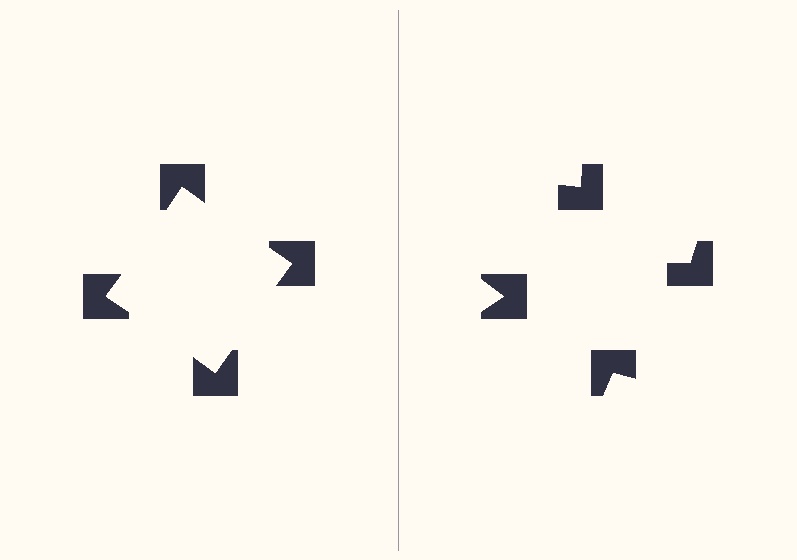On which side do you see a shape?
An illusory square appears on the left side. On the right side the wedge cuts are rotated, so no coherent shape forms.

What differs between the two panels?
The notched squares are positioned identically on both sides; only the wedge orientations differ. On the left they align to a square; on the right they are misaligned.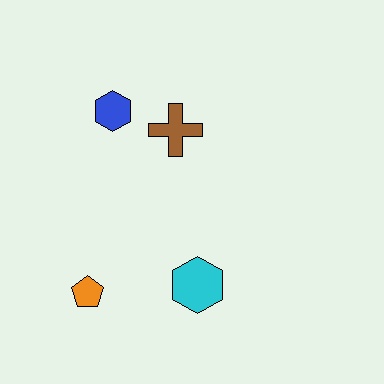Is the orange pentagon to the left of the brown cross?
Yes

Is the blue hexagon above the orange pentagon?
Yes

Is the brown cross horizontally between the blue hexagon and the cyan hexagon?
Yes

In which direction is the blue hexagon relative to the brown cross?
The blue hexagon is to the left of the brown cross.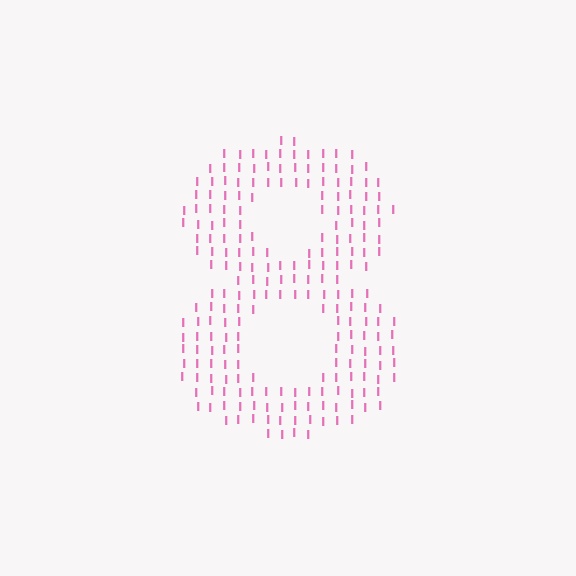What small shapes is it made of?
It is made of small letter I's.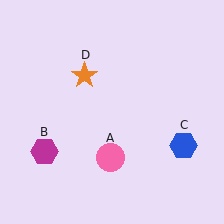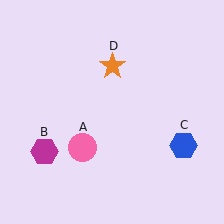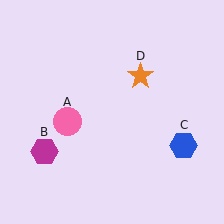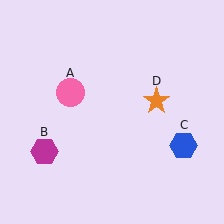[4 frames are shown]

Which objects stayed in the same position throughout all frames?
Magenta hexagon (object B) and blue hexagon (object C) remained stationary.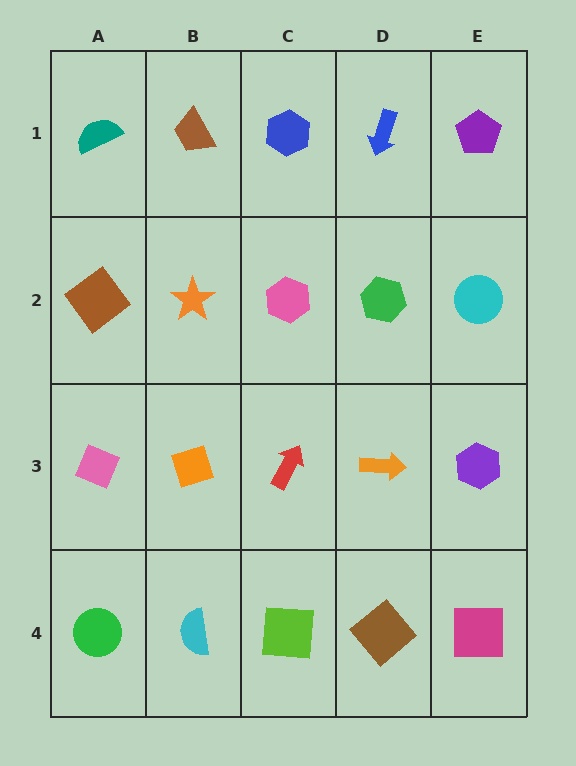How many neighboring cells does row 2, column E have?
3.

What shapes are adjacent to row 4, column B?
An orange diamond (row 3, column B), a green circle (row 4, column A), a lime square (row 4, column C).